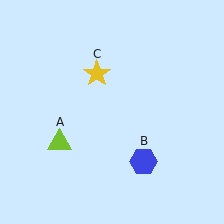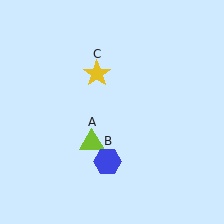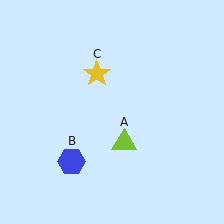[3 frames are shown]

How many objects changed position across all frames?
2 objects changed position: lime triangle (object A), blue hexagon (object B).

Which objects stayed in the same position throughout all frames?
Yellow star (object C) remained stationary.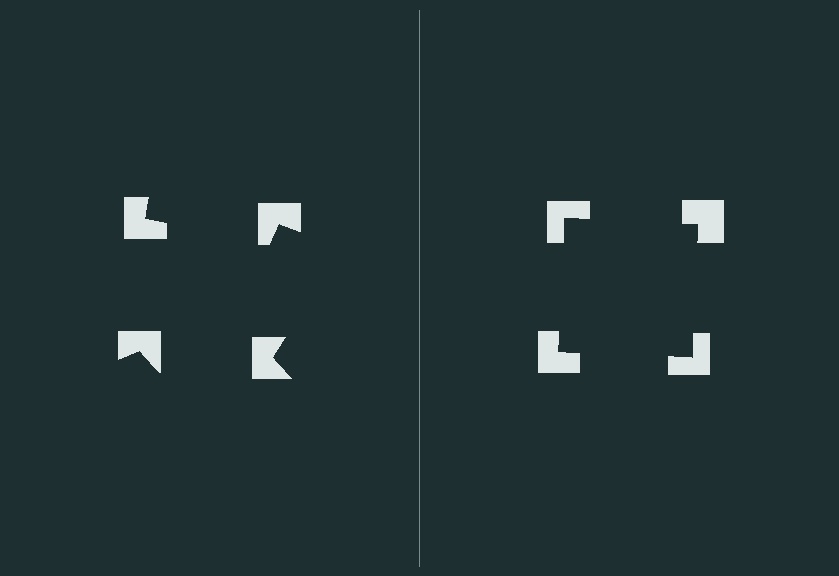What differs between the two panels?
The notched squares are positioned identically on both sides; only the wedge orientations differ. On the right they align to a square; on the left they are misaligned.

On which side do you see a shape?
An illusory square appears on the right side. On the left side the wedge cuts are rotated, so no coherent shape forms.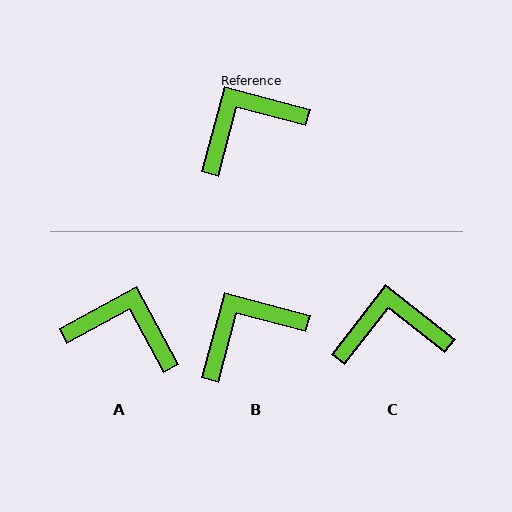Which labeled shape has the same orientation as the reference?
B.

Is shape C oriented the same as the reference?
No, it is off by about 23 degrees.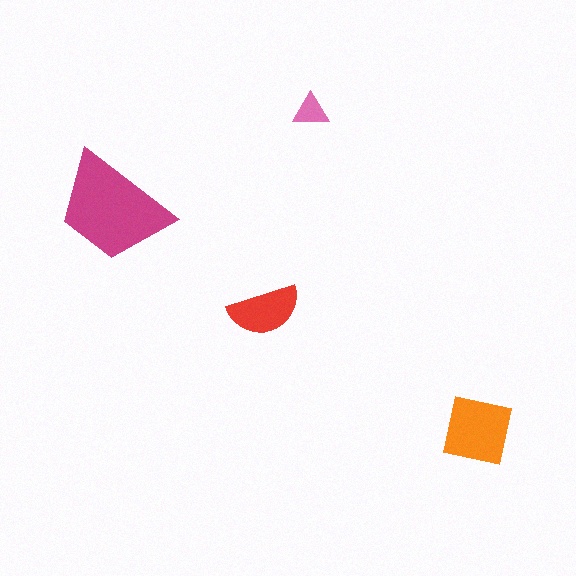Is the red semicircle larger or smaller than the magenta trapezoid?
Smaller.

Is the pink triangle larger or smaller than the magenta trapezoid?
Smaller.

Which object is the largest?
The magenta trapezoid.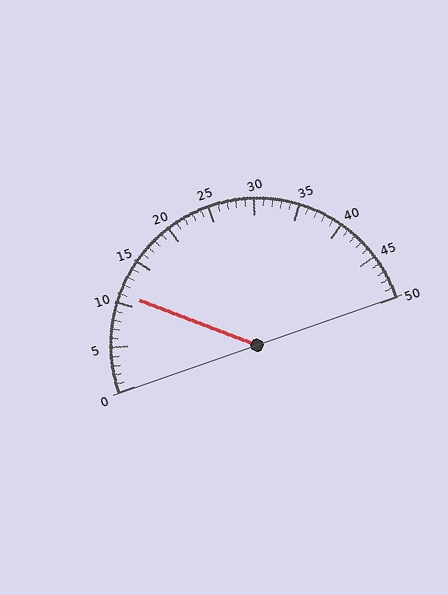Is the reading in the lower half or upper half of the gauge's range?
The reading is in the lower half of the range (0 to 50).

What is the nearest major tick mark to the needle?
The nearest major tick mark is 10.